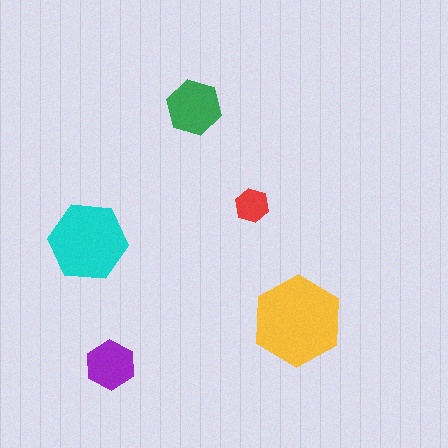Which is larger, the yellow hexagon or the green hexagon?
The yellow one.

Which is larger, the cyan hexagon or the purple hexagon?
The cyan one.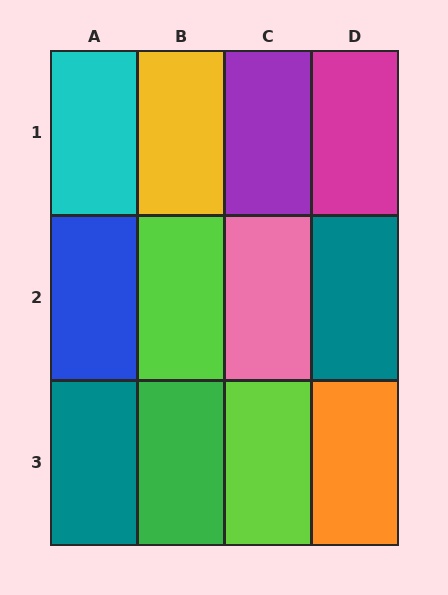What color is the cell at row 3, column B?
Green.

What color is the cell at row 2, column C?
Pink.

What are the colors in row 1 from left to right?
Cyan, yellow, purple, magenta.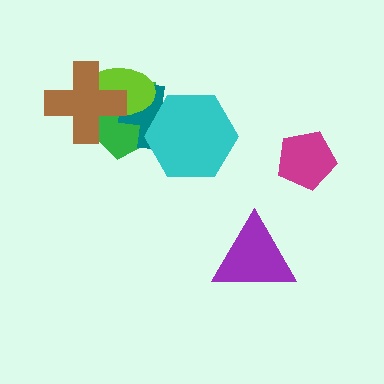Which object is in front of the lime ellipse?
The brown cross is in front of the lime ellipse.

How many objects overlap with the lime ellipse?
3 objects overlap with the lime ellipse.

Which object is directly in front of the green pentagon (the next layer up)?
The teal cross is directly in front of the green pentagon.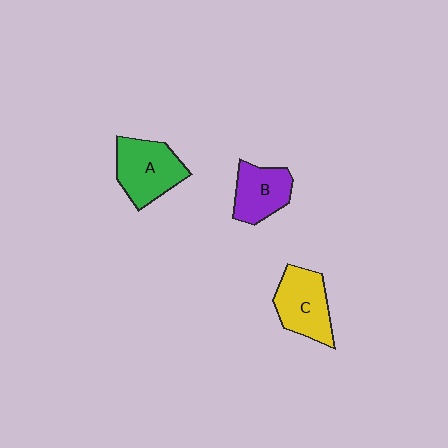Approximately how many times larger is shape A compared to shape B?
Approximately 1.3 times.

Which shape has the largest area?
Shape A (green).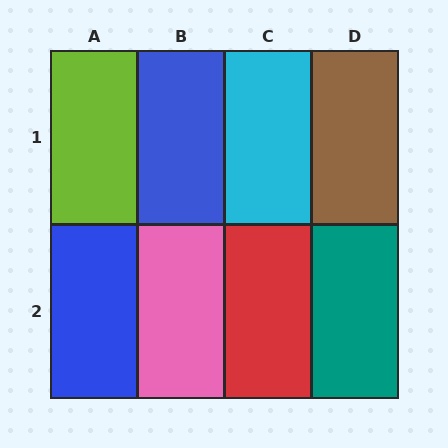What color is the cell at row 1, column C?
Cyan.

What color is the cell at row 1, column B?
Blue.